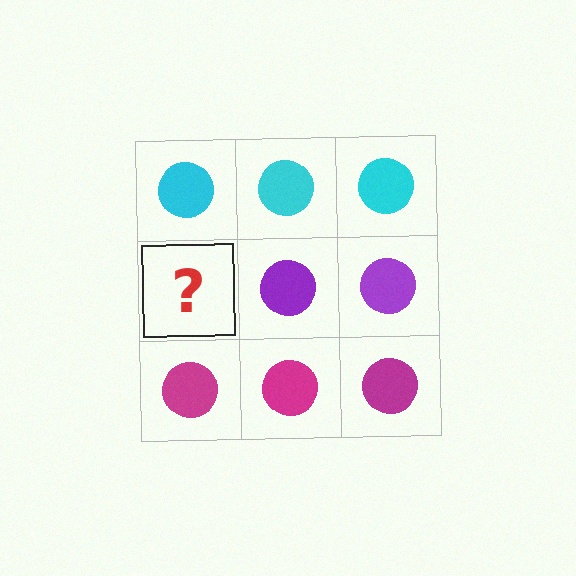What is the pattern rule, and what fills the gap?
The rule is that each row has a consistent color. The gap should be filled with a purple circle.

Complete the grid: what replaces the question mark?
The question mark should be replaced with a purple circle.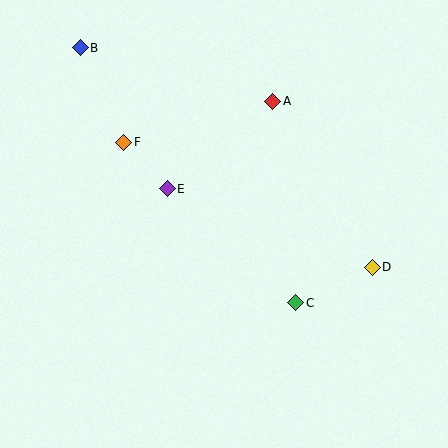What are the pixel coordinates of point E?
Point E is at (167, 189).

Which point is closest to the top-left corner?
Point B is closest to the top-left corner.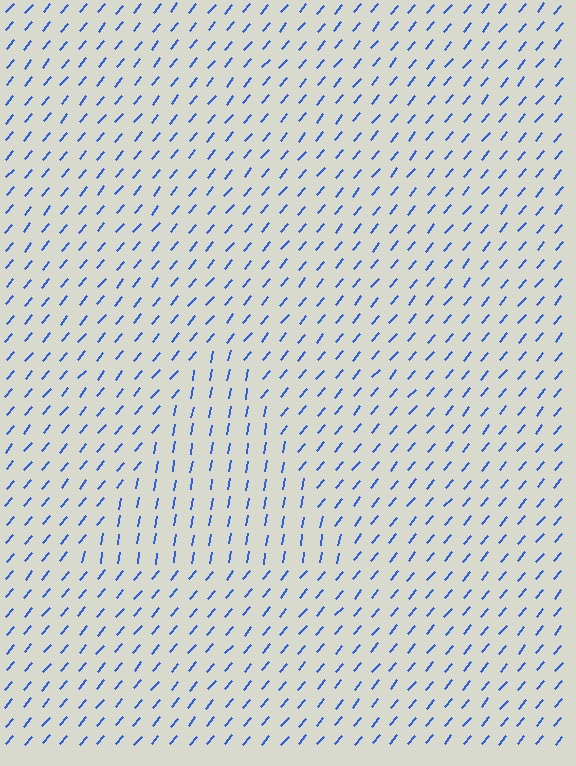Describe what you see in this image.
The image is filled with small blue line segments. A triangle region in the image has lines oriented differently from the surrounding lines, creating a visible texture boundary.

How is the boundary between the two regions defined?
The boundary is defined purely by a change in line orientation (approximately 30 degrees difference). All lines are the same color and thickness.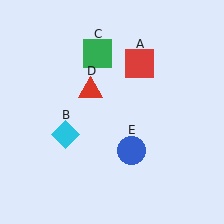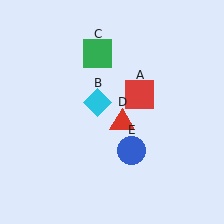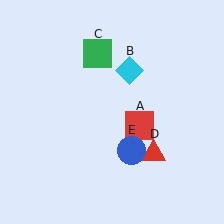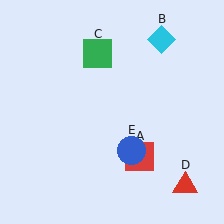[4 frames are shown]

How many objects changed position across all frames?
3 objects changed position: red square (object A), cyan diamond (object B), red triangle (object D).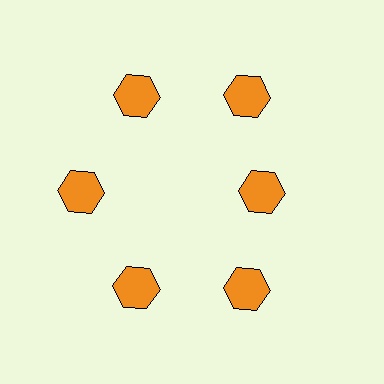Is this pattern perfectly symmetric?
No. The 6 orange hexagons are arranged in a ring, but one element near the 3 o'clock position is pulled inward toward the center, breaking the 6-fold rotational symmetry.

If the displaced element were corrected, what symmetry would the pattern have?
It would have 6-fold rotational symmetry — the pattern would map onto itself every 60 degrees.